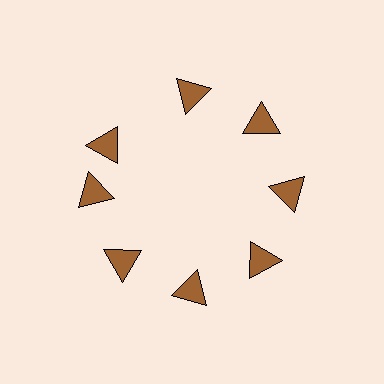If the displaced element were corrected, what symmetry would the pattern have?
It would have 8-fold rotational symmetry — the pattern would map onto itself every 45 degrees.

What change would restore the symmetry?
The symmetry would be restored by rotating it back into even spacing with its neighbors so that all 8 triangles sit at equal angles and equal distance from the center.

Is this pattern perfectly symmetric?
No. The 8 brown triangles are arranged in a ring, but one element near the 10 o'clock position is rotated out of alignment along the ring, breaking the 8-fold rotational symmetry.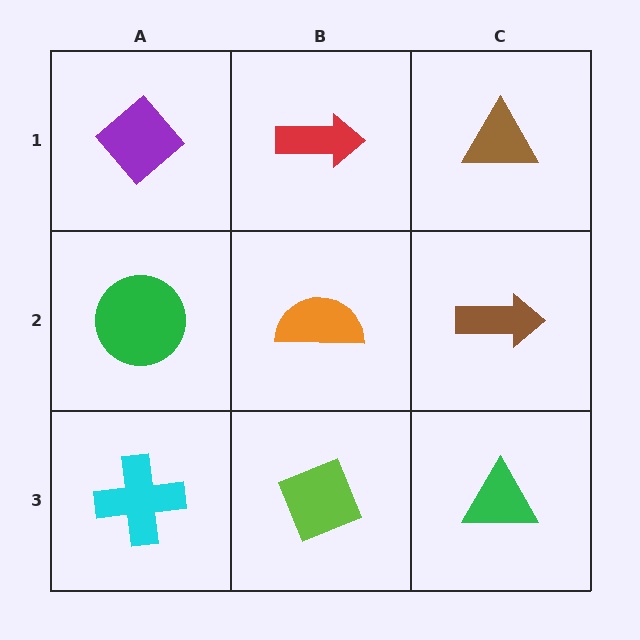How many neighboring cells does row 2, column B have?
4.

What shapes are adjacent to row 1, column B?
An orange semicircle (row 2, column B), a purple diamond (row 1, column A), a brown triangle (row 1, column C).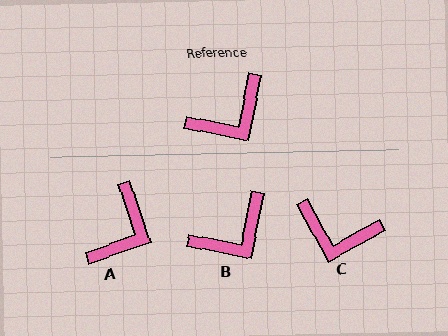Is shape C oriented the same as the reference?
No, it is off by about 49 degrees.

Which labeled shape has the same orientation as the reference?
B.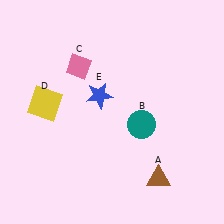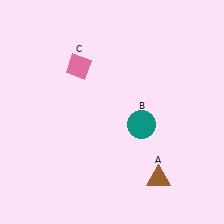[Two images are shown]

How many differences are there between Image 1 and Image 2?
There are 2 differences between the two images.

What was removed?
The yellow square (D), the blue star (E) were removed in Image 2.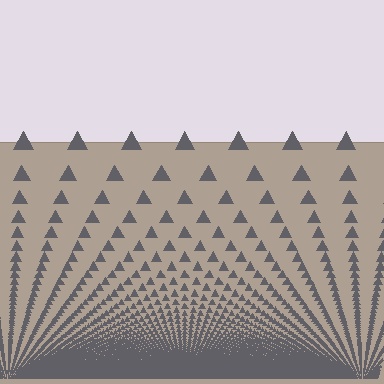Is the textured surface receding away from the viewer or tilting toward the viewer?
The surface appears to tilt toward the viewer. Texture elements get larger and sparser toward the top.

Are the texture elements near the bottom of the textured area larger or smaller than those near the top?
Smaller. The gradient is inverted — elements near the bottom are smaller and denser.